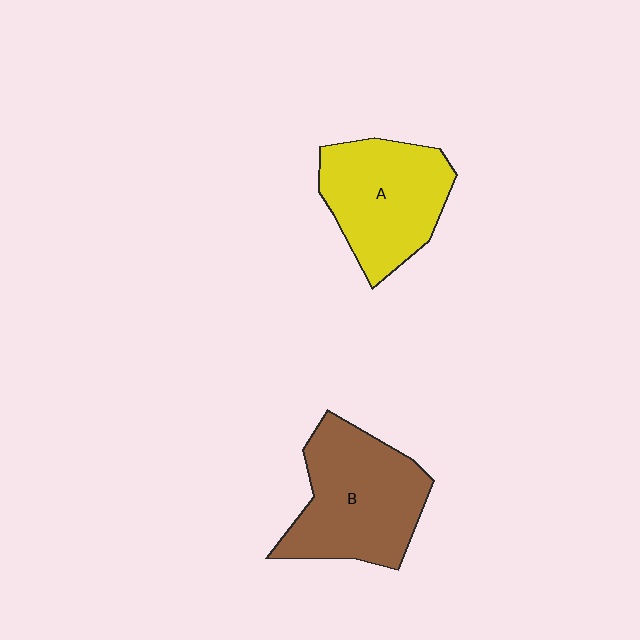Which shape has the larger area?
Shape B (brown).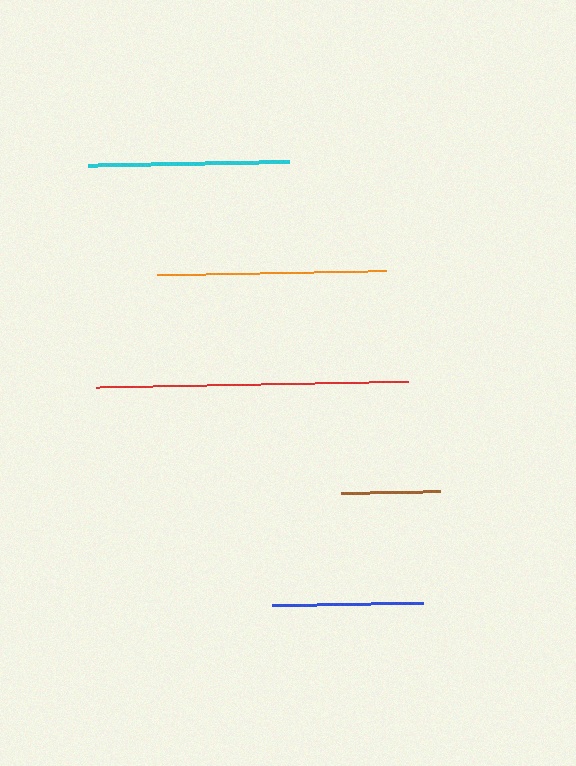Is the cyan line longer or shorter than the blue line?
The cyan line is longer than the blue line.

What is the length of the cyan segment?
The cyan segment is approximately 202 pixels long.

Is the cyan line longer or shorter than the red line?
The red line is longer than the cyan line.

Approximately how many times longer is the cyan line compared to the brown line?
The cyan line is approximately 2.0 times the length of the brown line.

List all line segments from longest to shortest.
From longest to shortest: red, orange, cyan, blue, brown.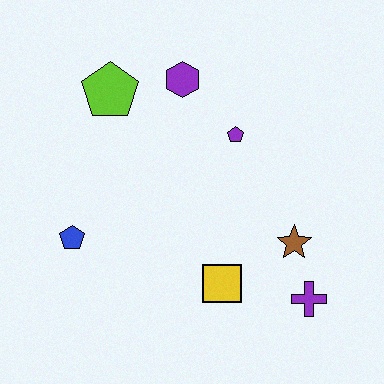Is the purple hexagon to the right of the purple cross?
No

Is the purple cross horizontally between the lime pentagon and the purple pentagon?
No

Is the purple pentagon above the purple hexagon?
No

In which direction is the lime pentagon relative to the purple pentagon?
The lime pentagon is to the left of the purple pentagon.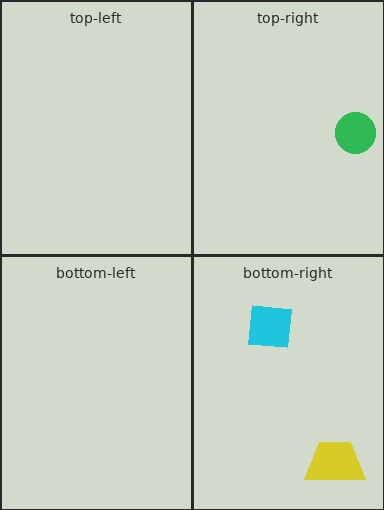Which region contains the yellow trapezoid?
The bottom-right region.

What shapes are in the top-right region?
The green circle.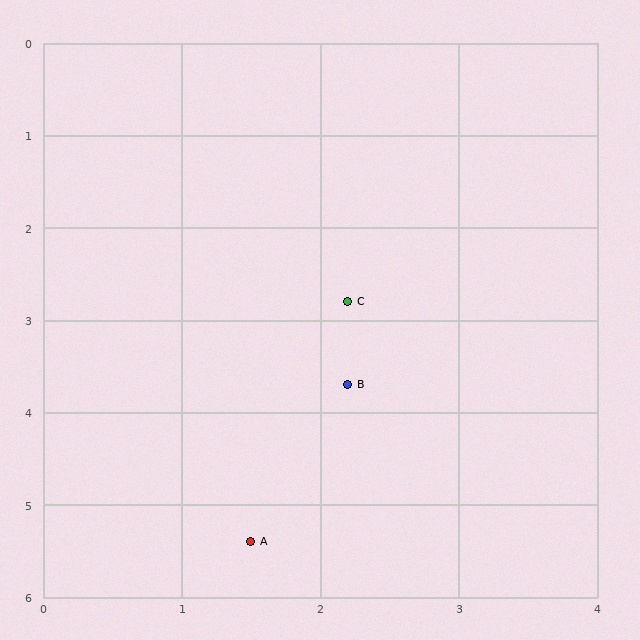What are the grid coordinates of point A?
Point A is at approximately (1.5, 5.4).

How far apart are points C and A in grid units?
Points C and A are about 2.7 grid units apart.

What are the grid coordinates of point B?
Point B is at approximately (2.2, 3.7).